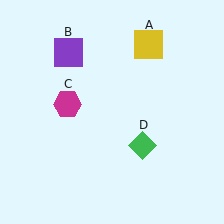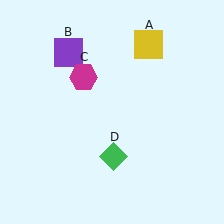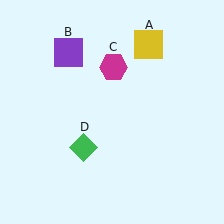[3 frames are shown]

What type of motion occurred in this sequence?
The magenta hexagon (object C), green diamond (object D) rotated clockwise around the center of the scene.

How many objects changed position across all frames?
2 objects changed position: magenta hexagon (object C), green diamond (object D).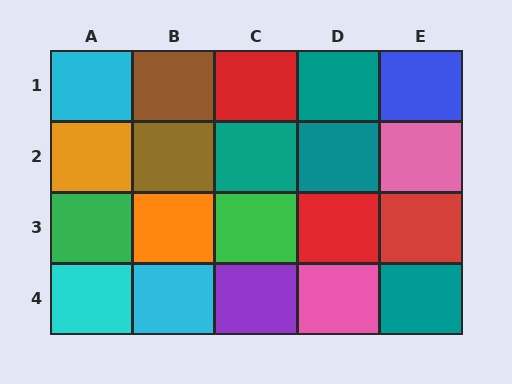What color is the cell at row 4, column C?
Purple.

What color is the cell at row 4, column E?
Teal.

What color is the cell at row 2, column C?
Teal.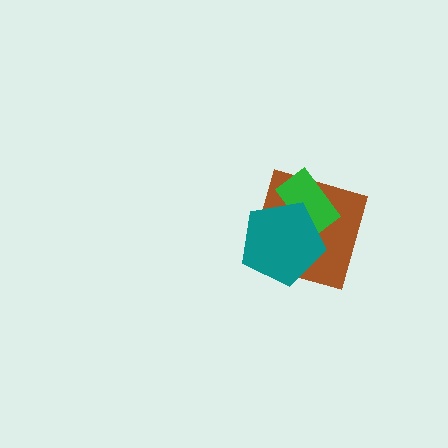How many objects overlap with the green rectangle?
2 objects overlap with the green rectangle.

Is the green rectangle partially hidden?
Yes, it is partially covered by another shape.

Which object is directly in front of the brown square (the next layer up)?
The green rectangle is directly in front of the brown square.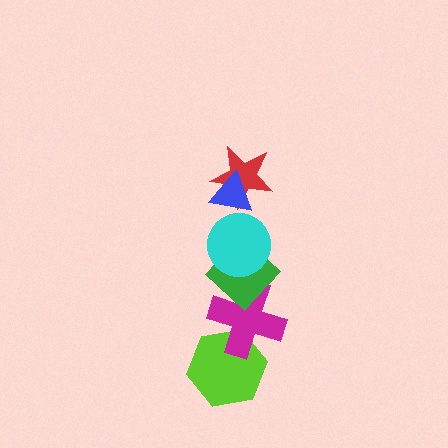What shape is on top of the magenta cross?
The green diamond is on top of the magenta cross.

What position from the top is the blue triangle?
The blue triangle is 1st from the top.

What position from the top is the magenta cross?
The magenta cross is 5th from the top.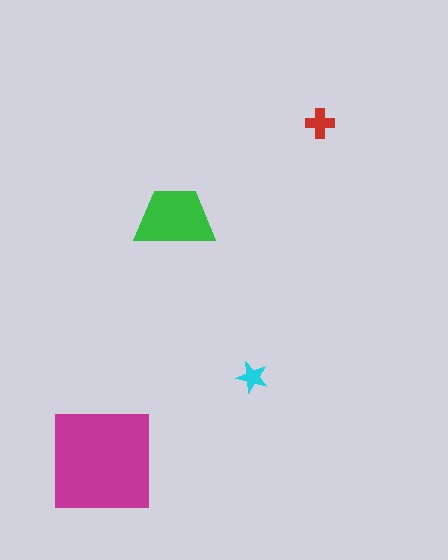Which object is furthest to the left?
The magenta square is leftmost.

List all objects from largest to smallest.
The magenta square, the green trapezoid, the red cross, the cyan star.